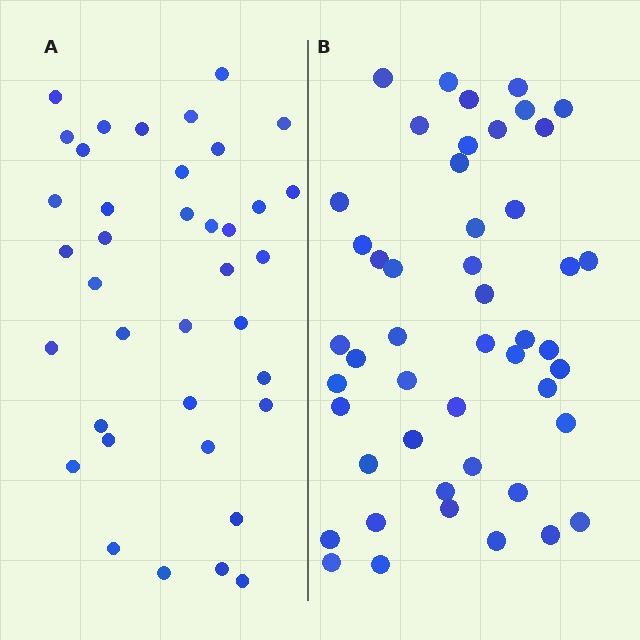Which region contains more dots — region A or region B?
Region B (the right region) has more dots.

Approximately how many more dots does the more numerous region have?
Region B has roughly 10 or so more dots than region A.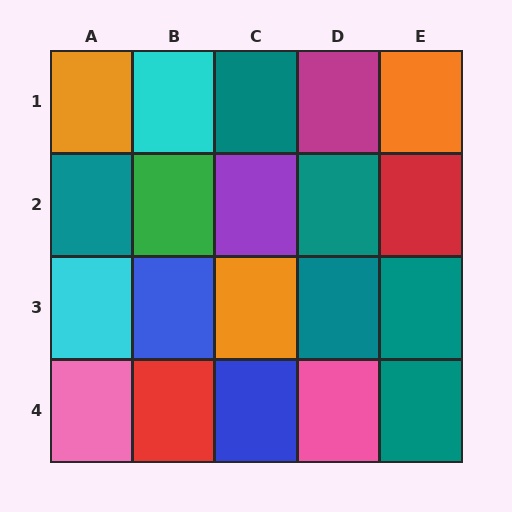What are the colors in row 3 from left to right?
Cyan, blue, orange, teal, teal.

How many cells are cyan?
2 cells are cyan.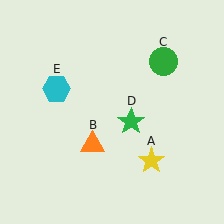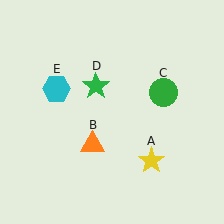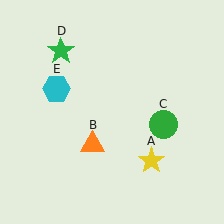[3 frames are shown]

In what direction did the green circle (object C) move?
The green circle (object C) moved down.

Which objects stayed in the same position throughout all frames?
Yellow star (object A) and orange triangle (object B) and cyan hexagon (object E) remained stationary.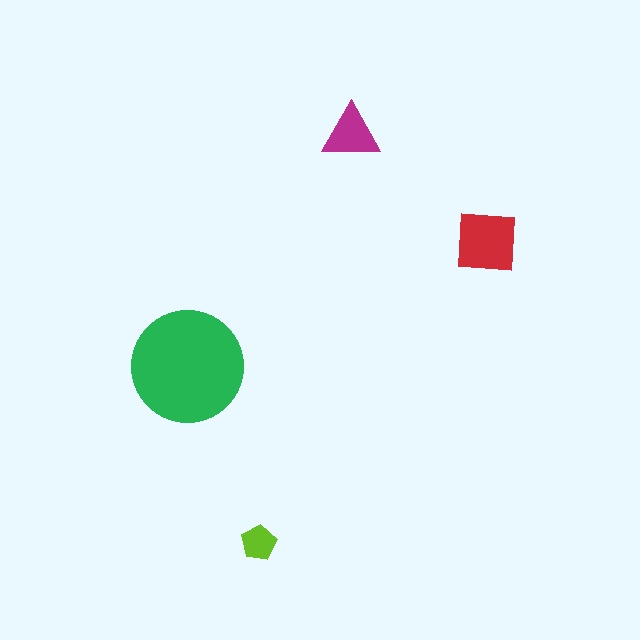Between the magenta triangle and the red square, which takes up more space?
The red square.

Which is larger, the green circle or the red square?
The green circle.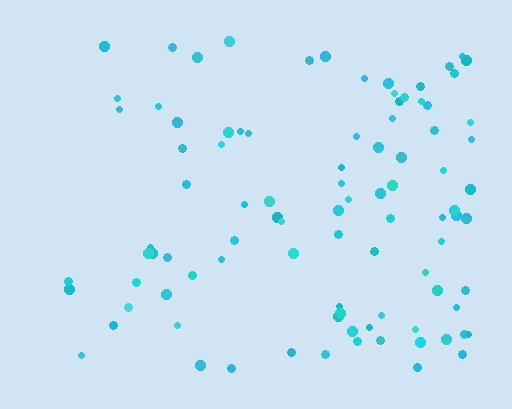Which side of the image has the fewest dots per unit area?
The left.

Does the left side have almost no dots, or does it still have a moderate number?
Still a moderate number, just noticeably fewer than the right.